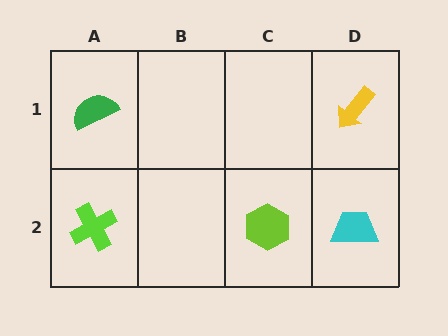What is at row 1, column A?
A green semicircle.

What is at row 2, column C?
A lime hexagon.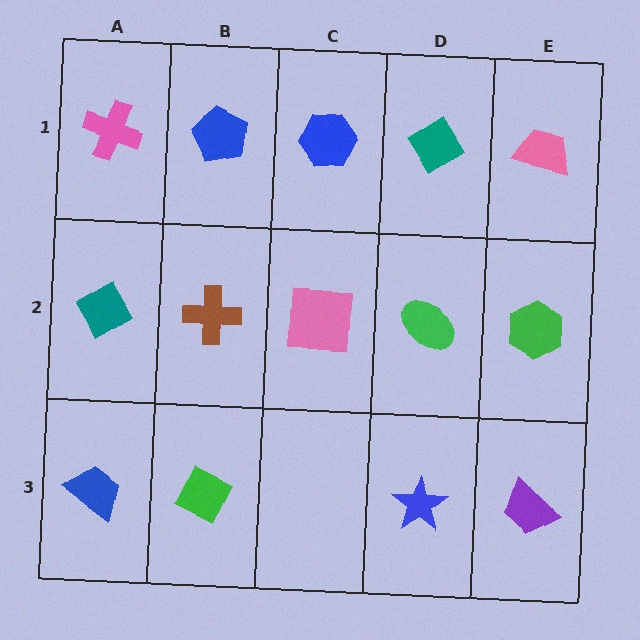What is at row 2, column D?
A green ellipse.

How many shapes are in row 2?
5 shapes.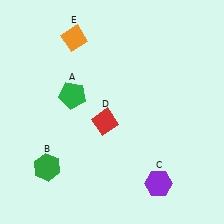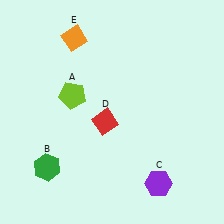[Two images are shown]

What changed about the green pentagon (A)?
In Image 1, A is green. In Image 2, it changed to lime.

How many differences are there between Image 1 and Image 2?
There is 1 difference between the two images.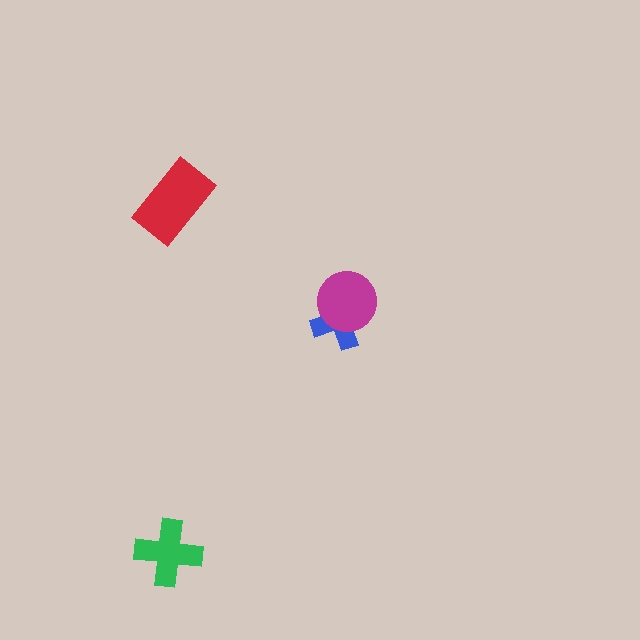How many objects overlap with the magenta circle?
1 object overlaps with the magenta circle.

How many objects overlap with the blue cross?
1 object overlaps with the blue cross.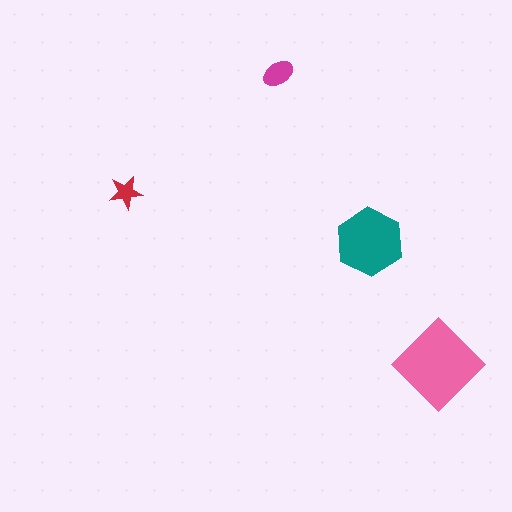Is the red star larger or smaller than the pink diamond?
Smaller.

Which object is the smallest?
The red star.